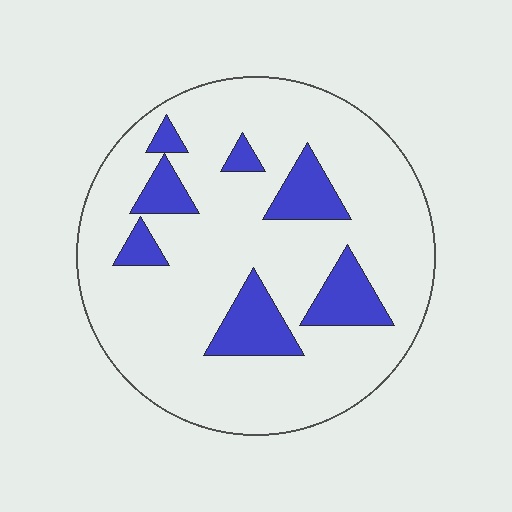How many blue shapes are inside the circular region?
7.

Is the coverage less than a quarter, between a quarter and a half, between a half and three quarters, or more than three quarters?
Less than a quarter.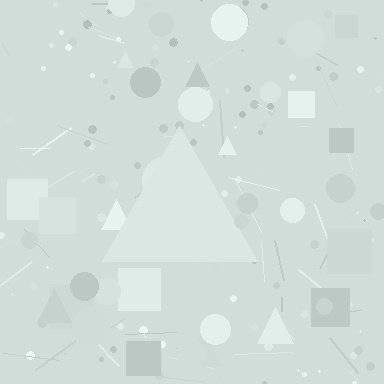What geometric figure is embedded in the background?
A triangle is embedded in the background.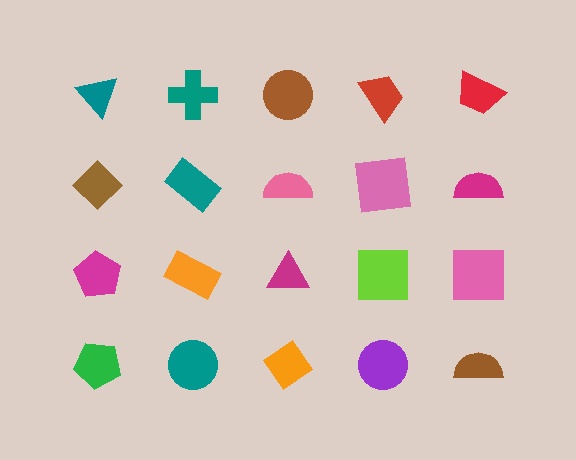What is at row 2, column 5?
A magenta semicircle.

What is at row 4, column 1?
A green pentagon.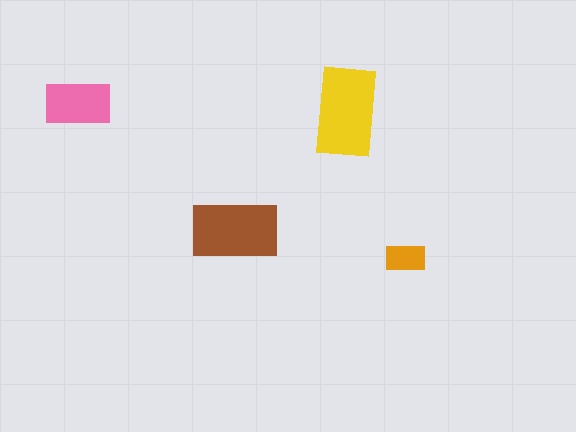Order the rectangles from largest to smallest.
the yellow one, the brown one, the pink one, the orange one.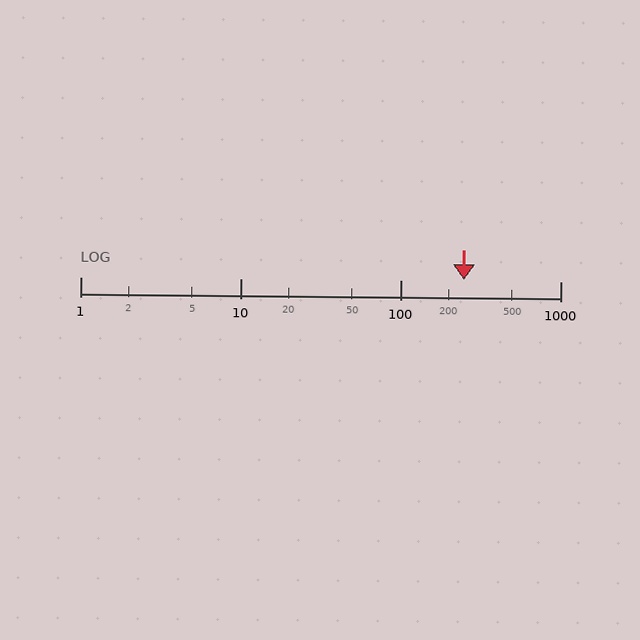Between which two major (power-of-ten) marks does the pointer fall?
The pointer is between 100 and 1000.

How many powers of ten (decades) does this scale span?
The scale spans 3 decades, from 1 to 1000.